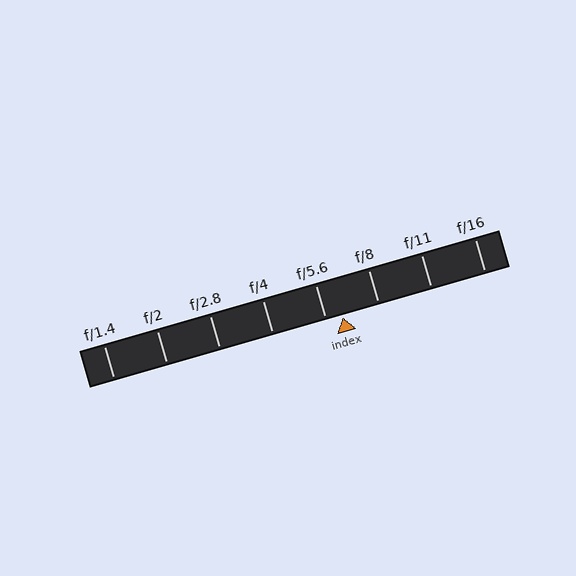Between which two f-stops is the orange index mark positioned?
The index mark is between f/5.6 and f/8.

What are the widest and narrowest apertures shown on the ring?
The widest aperture shown is f/1.4 and the narrowest is f/16.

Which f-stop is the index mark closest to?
The index mark is closest to f/5.6.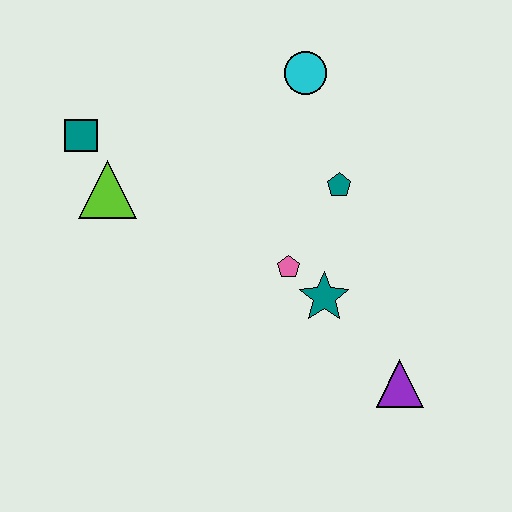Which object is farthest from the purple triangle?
The teal square is farthest from the purple triangle.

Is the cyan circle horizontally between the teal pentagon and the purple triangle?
No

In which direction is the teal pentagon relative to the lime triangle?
The teal pentagon is to the right of the lime triangle.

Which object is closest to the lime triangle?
The teal square is closest to the lime triangle.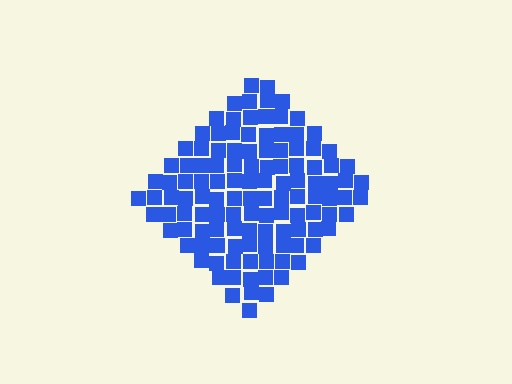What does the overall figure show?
The overall figure shows a diamond.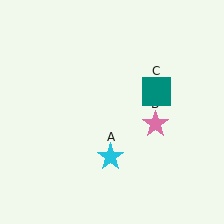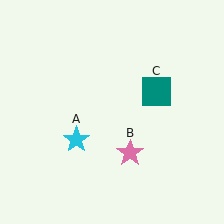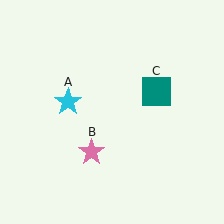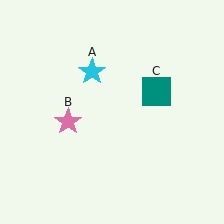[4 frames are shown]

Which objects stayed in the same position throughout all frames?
Teal square (object C) remained stationary.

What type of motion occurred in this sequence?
The cyan star (object A), pink star (object B) rotated clockwise around the center of the scene.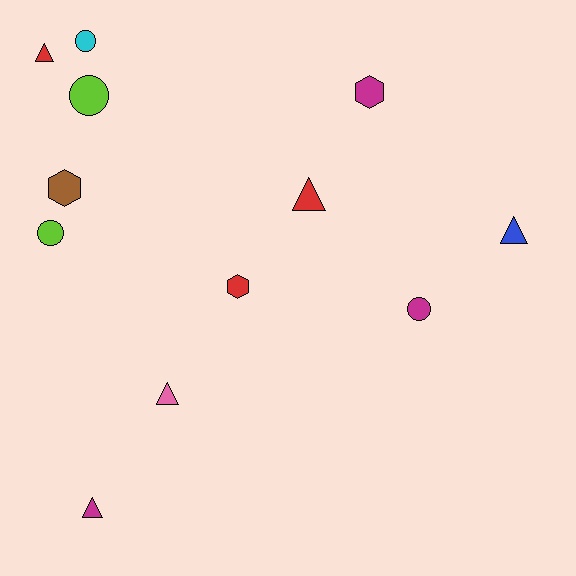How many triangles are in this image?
There are 5 triangles.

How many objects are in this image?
There are 12 objects.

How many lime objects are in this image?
There are 2 lime objects.